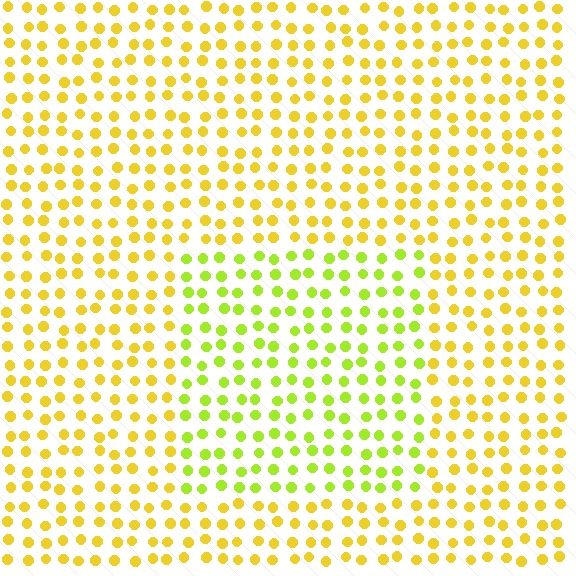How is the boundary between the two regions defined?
The boundary is defined purely by a slight shift in hue (about 33 degrees). Spacing, size, and orientation are identical on both sides.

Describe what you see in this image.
The image is filled with small yellow elements in a uniform arrangement. A rectangle-shaped region is visible where the elements are tinted to a slightly different hue, forming a subtle color boundary.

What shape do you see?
I see a rectangle.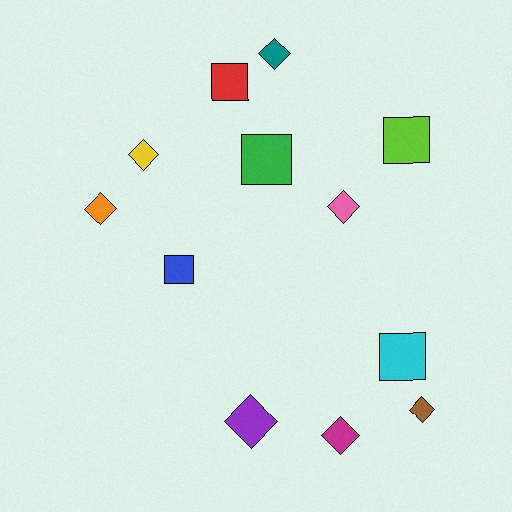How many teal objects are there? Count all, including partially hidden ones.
There is 1 teal object.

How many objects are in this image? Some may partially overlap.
There are 12 objects.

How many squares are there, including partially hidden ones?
There are 5 squares.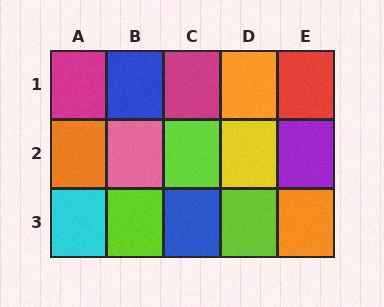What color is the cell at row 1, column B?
Blue.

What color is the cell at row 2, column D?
Yellow.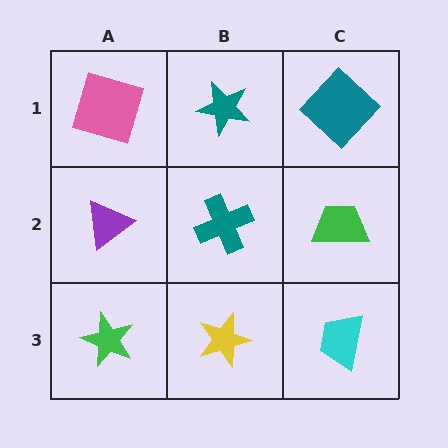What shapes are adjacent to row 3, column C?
A green trapezoid (row 2, column C), a yellow star (row 3, column B).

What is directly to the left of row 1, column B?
A pink square.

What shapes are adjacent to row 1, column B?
A teal cross (row 2, column B), a pink square (row 1, column A), a teal diamond (row 1, column C).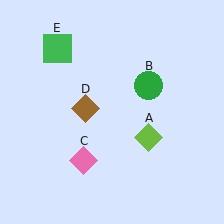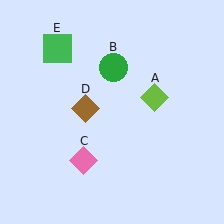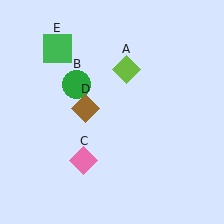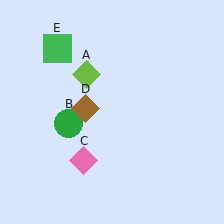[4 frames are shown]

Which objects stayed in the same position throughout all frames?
Pink diamond (object C) and brown diamond (object D) and green square (object E) remained stationary.